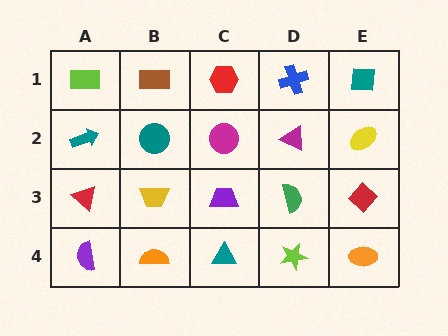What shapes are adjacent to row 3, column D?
A magenta triangle (row 2, column D), a lime star (row 4, column D), a purple trapezoid (row 3, column C), a red diamond (row 3, column E).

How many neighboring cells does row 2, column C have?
4.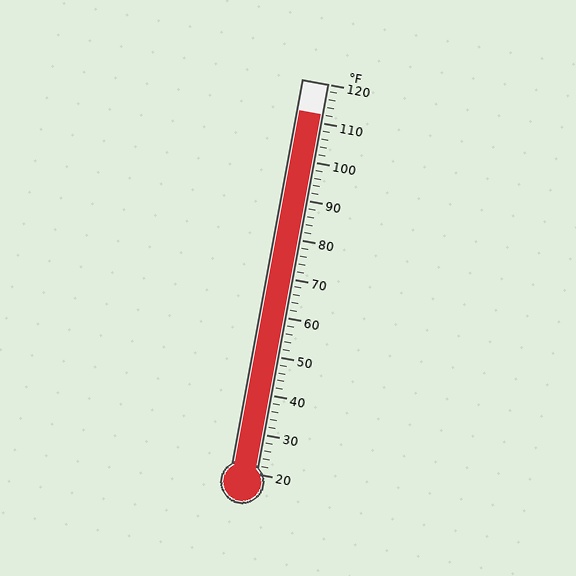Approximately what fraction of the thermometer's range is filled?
The thermometer is filled to approximately 90% of its range.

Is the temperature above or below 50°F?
The temperature is above 50°F.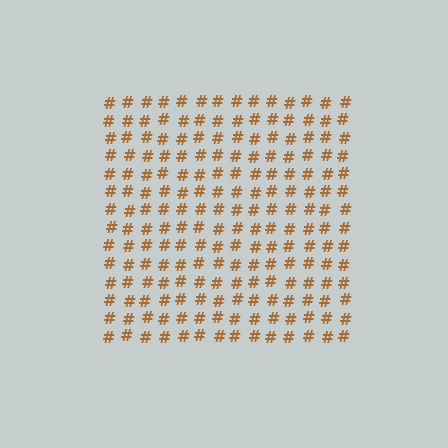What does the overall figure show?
The overall figure shows a square.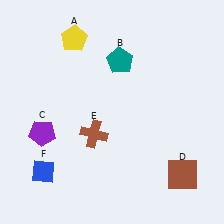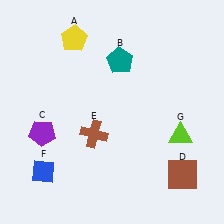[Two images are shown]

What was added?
A lime triangle (G) was added in Image 2.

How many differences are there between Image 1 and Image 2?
There is 1 difference between the two images.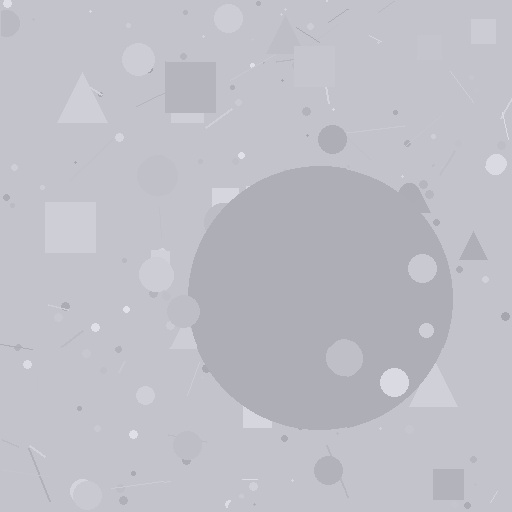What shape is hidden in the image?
A circle is hidden in the image.